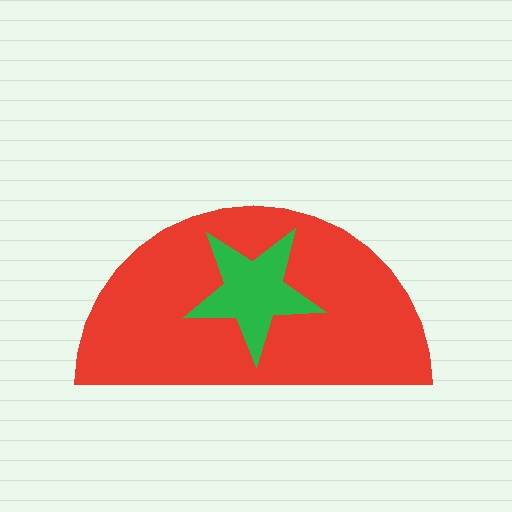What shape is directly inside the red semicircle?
The green star.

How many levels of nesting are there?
2.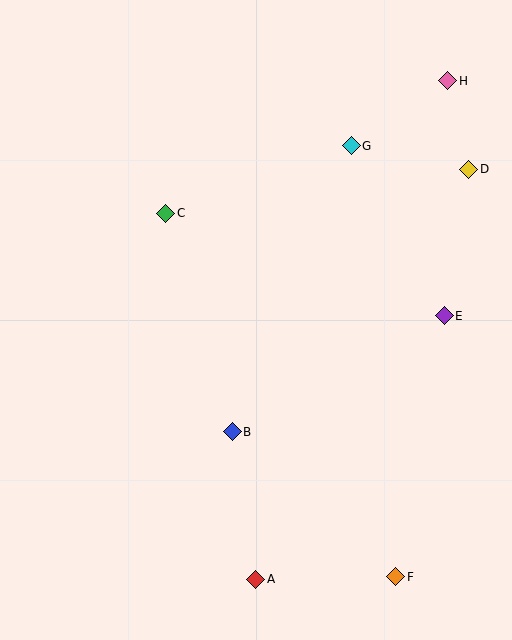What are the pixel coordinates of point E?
Point E is at (444, 316).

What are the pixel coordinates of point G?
Point G is at (351, 146).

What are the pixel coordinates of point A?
Point A is at (256, 579).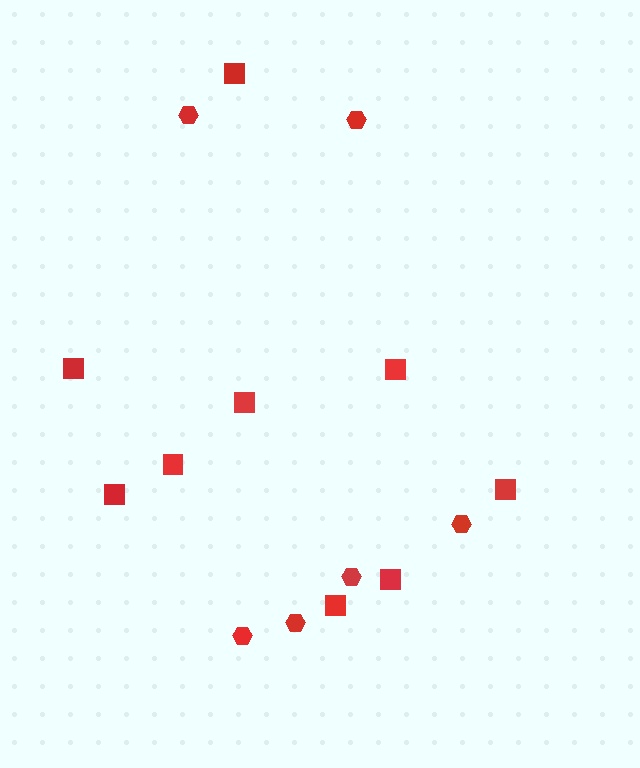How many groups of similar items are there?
There are 2 groups: one group of squares (9) and one group of hexagons (6).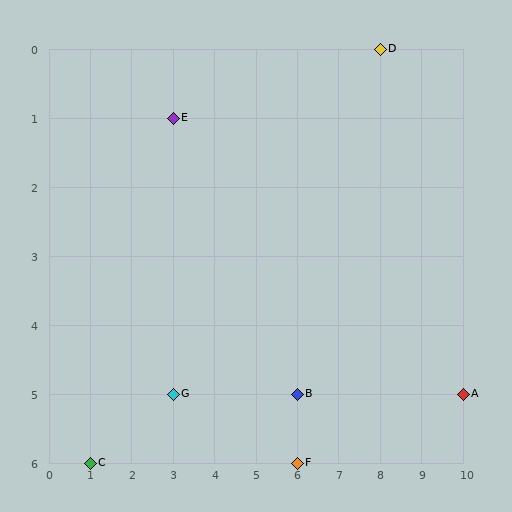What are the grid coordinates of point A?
Point A is at grid coordinates (10, 5).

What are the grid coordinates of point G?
Point G is at grid coordinates (3, 5).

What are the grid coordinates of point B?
Point B is at grid coordinates (6, 5).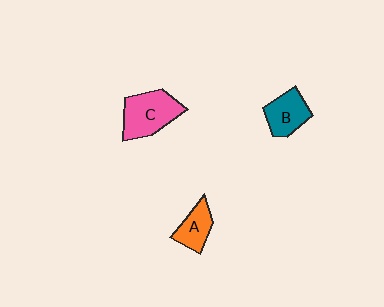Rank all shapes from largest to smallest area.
From largest to smallest: C (pink), B (teal), A (orange).